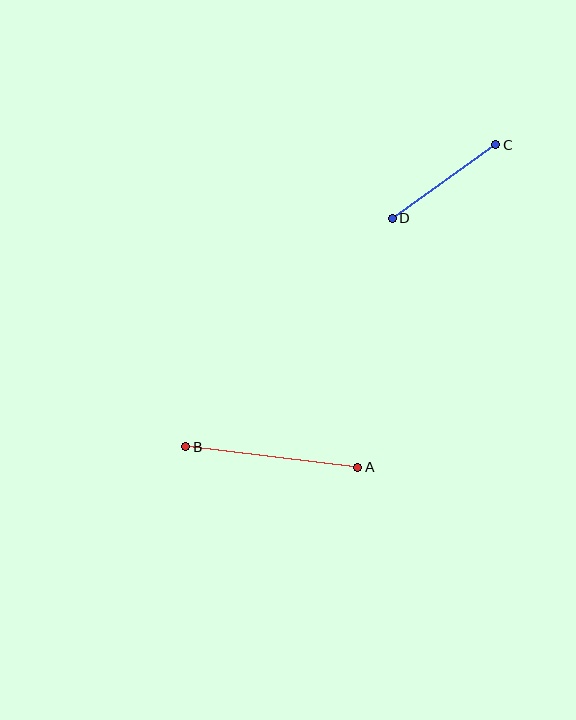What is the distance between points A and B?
The distance is approximately 173 pixels.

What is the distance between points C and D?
The distance is approximately 127 pixels.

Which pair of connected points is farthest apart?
Points A and B are farthest apart.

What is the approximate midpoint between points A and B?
The midpoint is at approximately (272, 457) pixels.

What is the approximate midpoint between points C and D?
The midpoint is at approximately (444, 182) pixels.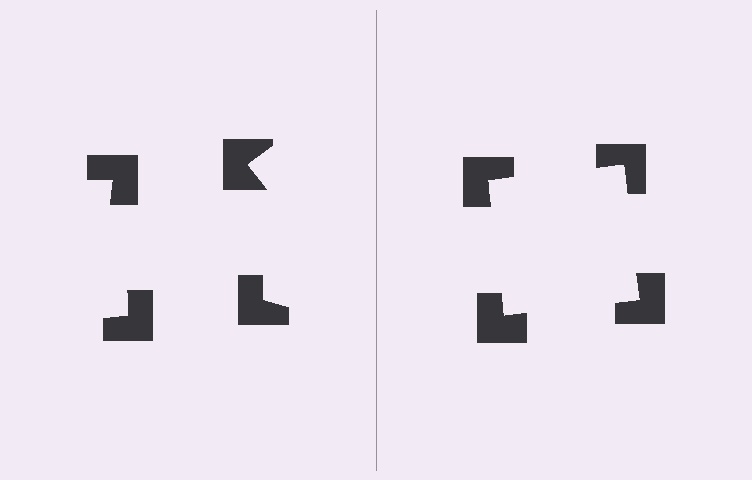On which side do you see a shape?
An illusory square appears on the right side. On the left side the wedge cuts are rotated, so no coherent shape forms.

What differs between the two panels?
The notched squares are positioned identically on both sides; only the wedge orientations differ. On the right they align to a square; on the left they are misaligned.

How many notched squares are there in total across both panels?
8 — 4 on each side.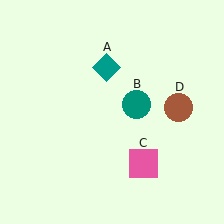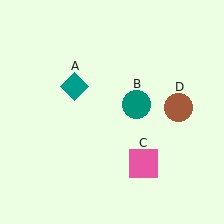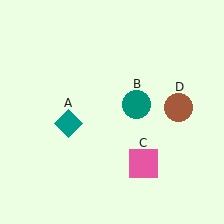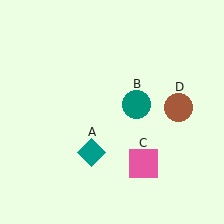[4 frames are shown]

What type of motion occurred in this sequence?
The teal diamond (object A) rotated counterclockwise around the center of the scene.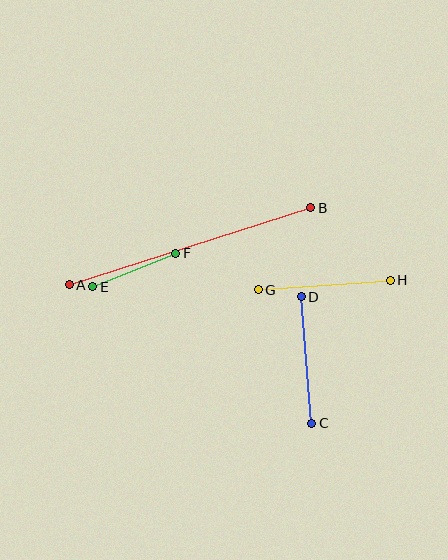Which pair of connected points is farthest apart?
Points A and B are farthest apart.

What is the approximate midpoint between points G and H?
The midpoint is at approximately (324, 285) pixels.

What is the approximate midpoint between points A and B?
The midpoint is at approximately (190, 246) pixels.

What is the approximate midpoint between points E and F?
The midpoint is at approximately (134, 270) pixels.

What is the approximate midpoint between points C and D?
The midpoint is at approximately (307, 360) pixels.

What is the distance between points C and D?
The distance is approximately 127 pixels.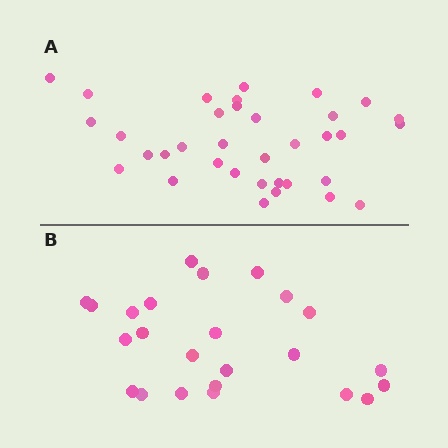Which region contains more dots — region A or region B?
Region A (the top region) has more dots.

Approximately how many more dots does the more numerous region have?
Region A has roughly 12 or so more dots than region B.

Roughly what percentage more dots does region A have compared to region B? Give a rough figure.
About 45% more.